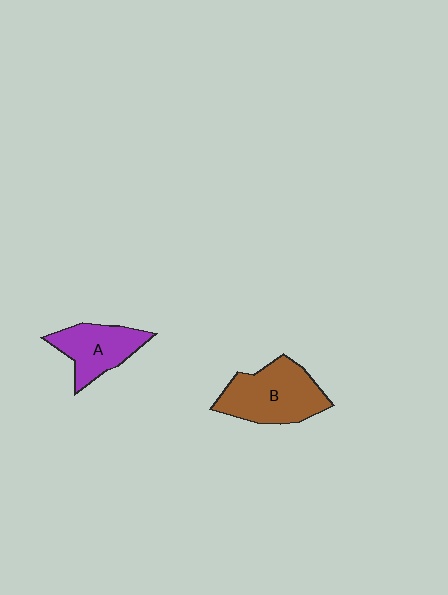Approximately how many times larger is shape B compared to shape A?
Approximately 1.4 times.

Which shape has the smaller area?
Shape A (purple).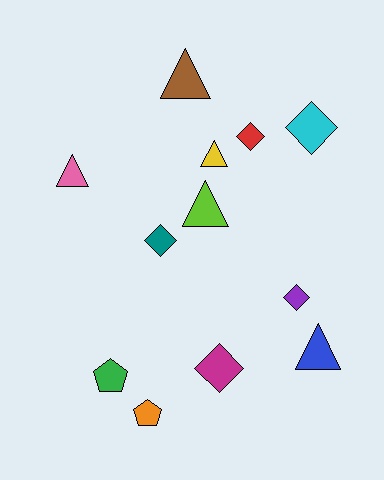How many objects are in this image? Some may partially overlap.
There are 12 objects.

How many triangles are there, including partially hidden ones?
There are 5 triangles.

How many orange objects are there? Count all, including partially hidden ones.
There is 1 orange object.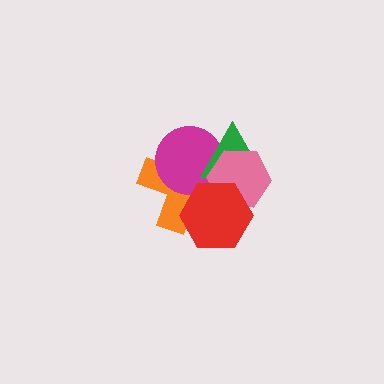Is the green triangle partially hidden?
Yes, it is partially covered by another shape.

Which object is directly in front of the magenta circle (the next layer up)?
The green triangle is directly in front of the magenta circle.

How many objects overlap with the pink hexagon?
4 objects overlap with the pink hexagon.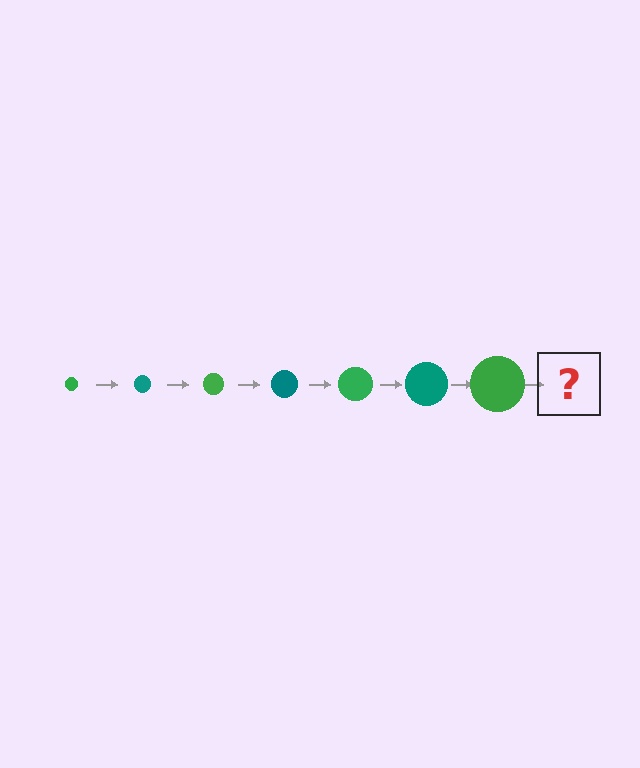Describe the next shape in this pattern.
It should be a teal circle, larger than the previous one.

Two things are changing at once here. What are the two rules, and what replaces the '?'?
The two rules are that the circle grows larger each step and the color cycles through green and teal. The '?' should be a teal circle, larger than the previous one.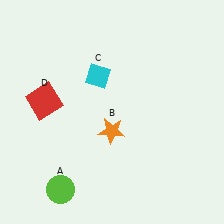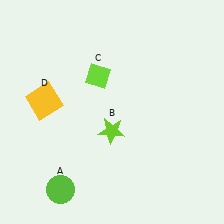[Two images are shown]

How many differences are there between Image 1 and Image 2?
There are 3 differences between the two images.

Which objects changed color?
B changed from orange to lime. C changed from cyan to lime. D changed from red to yellow.